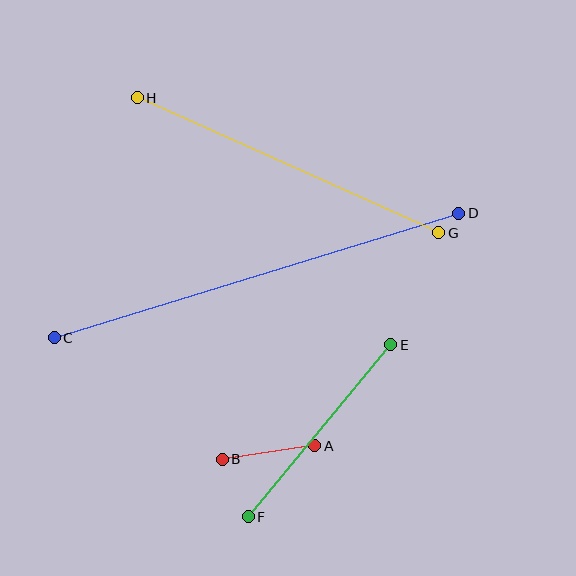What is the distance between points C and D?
The distance is approximately 423 pixels.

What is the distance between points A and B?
The distance is approximately 93 pixels.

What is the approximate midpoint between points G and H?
The midpoint is at approximately (288, 165) pixels.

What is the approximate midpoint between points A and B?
The midpoint is at approximately (268, 452) pixels.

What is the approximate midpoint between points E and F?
The midpoint is at approximately (319, 431) pixels.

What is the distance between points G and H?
The distance is approximately 330 pixels.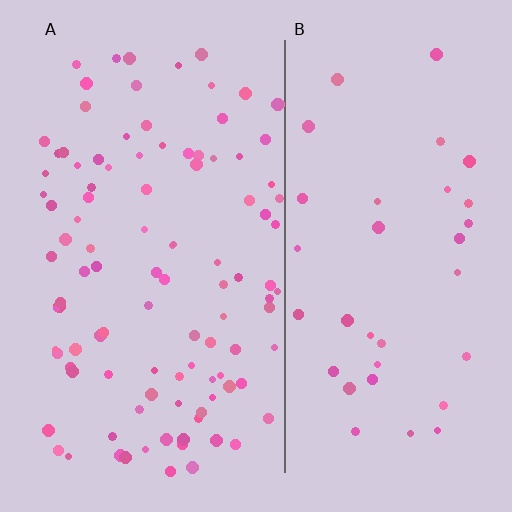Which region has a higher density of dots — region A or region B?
A (the left).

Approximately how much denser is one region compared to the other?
Approximately 2.9× — region A over region B.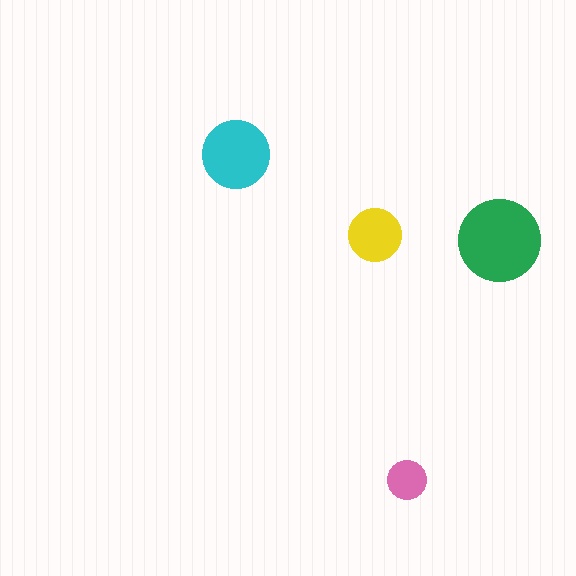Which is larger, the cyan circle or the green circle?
The green one.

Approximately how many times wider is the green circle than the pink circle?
About 2 times wider.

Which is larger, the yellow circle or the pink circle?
The yellow one.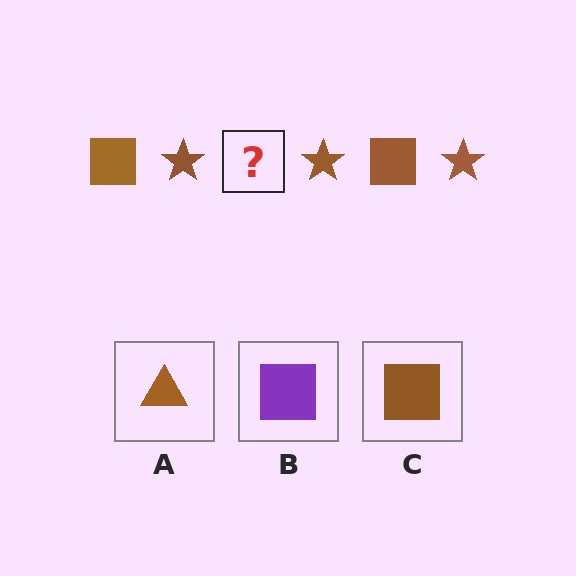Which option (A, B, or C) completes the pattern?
C.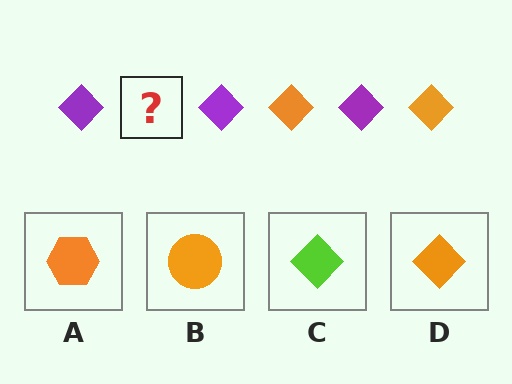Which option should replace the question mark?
Option D.